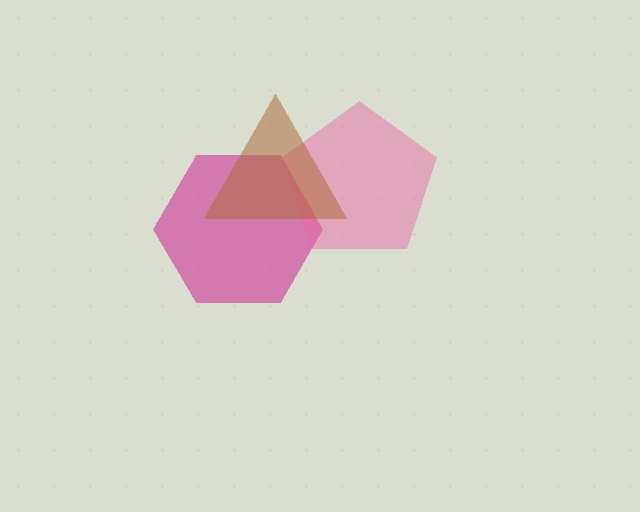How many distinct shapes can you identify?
There are 3 distinct shapes: a magenta hexagon, a pink pentagon, a brown triangle.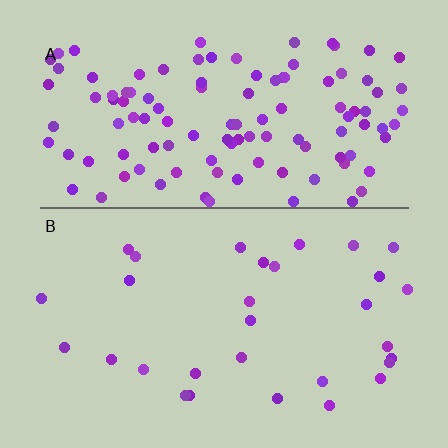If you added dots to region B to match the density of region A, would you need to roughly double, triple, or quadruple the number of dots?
Approximately quadruple.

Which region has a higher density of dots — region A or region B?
A (the top).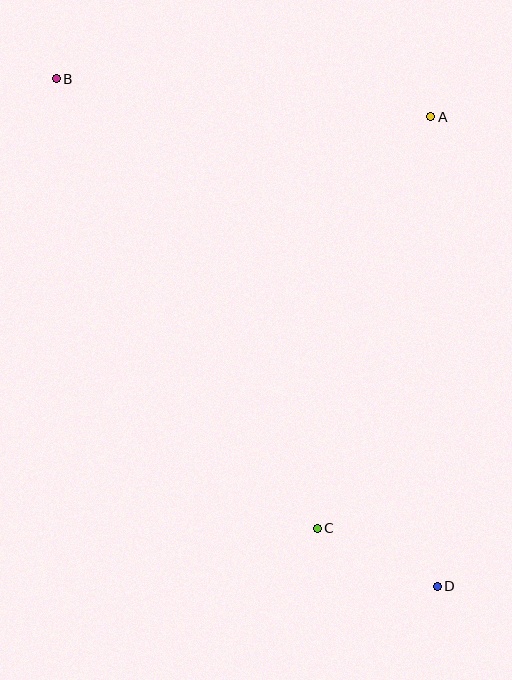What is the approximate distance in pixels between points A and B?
The distance between A and B is approximately 376 pixels.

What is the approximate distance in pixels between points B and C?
The distance between B and C is approximately 520 pixels.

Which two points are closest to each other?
Points C and D are closest to each other.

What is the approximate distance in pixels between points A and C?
The distance between A and C is approximately 426 pixels.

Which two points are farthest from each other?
Points B and D are farthest from each other.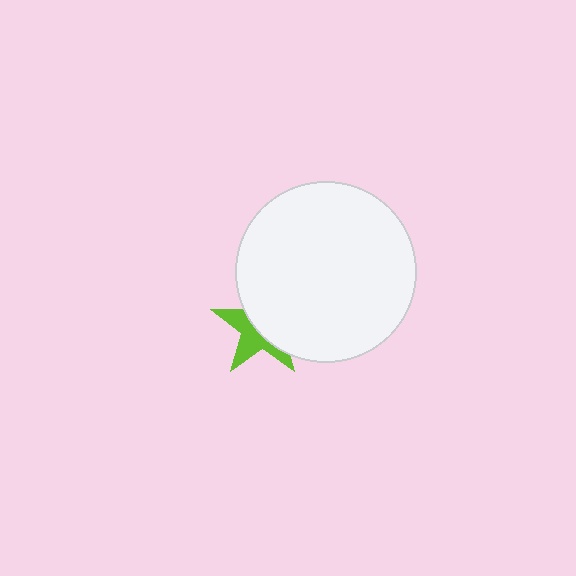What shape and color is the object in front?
The object in front is a white circle.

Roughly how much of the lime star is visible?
A small part of it is visible (roughly 44%).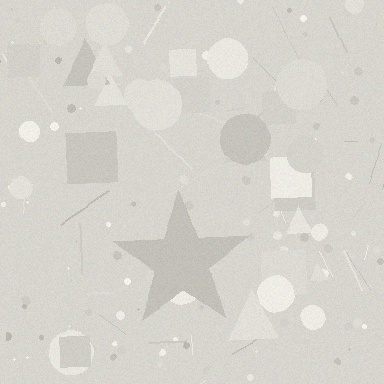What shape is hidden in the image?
A star is hidden in the image.